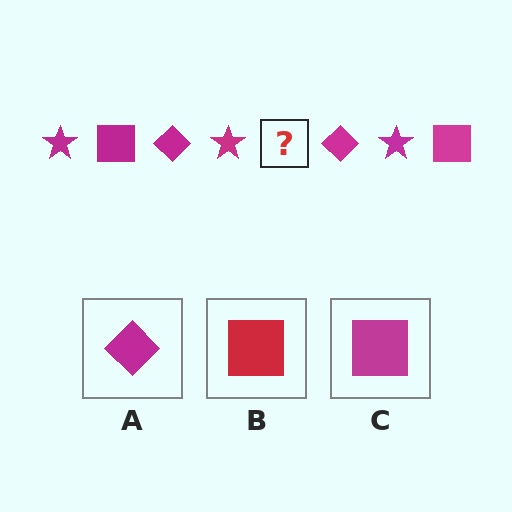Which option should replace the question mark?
Option C.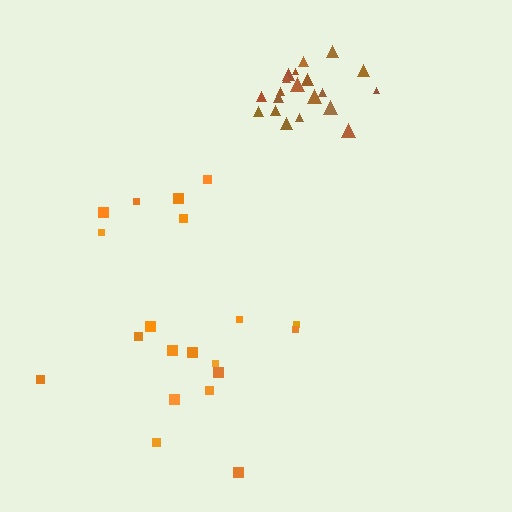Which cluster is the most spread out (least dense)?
Orange.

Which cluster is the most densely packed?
Brown.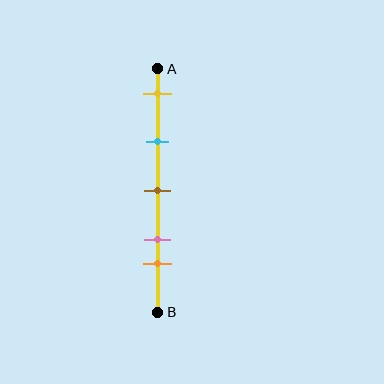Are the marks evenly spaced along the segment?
No, the marks are not evenly spaced.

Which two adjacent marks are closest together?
The pink and orange marks are the closest adjacent pair.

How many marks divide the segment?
There are 5 marks dividing the segment.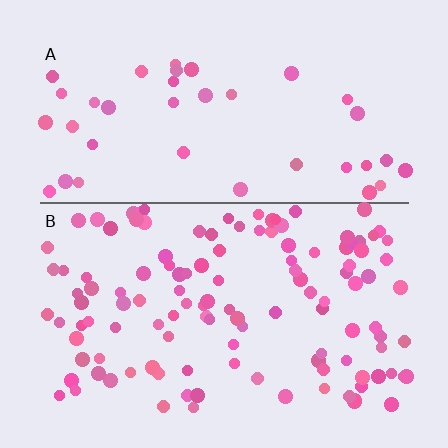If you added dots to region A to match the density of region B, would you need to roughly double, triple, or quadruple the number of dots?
Approximately triple.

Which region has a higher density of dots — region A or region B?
B (the bottom).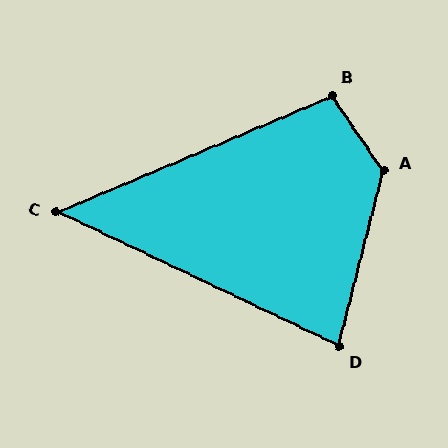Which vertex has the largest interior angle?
A, at approximately 132 degrees.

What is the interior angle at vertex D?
Approximately 79 degrees (acute).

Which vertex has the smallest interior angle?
C, at approximately 48 degrees.